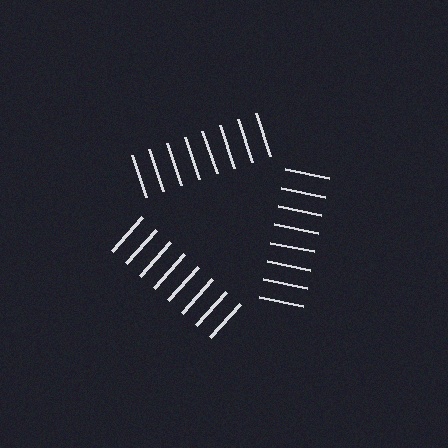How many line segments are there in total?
24 — 8 along each of the 3 edges.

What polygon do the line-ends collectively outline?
An illusory triangle — the line segments terminate on its edges but no continuous stroke is drawn.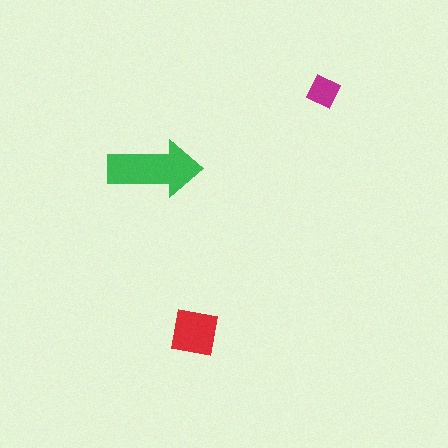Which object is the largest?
The green arrow.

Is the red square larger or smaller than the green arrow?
Smaller.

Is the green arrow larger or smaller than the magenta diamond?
Larger.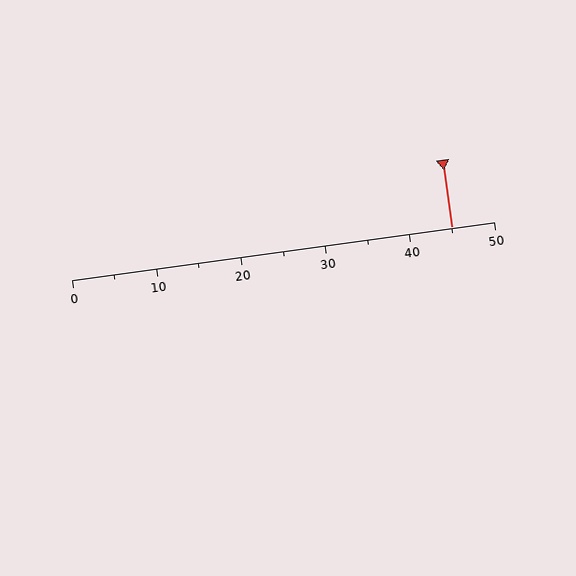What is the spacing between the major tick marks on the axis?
The major ticks are spaced 10 apart.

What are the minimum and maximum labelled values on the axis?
The axis runs from 0 to 50.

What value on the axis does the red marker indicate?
The marker indicates approximately 45.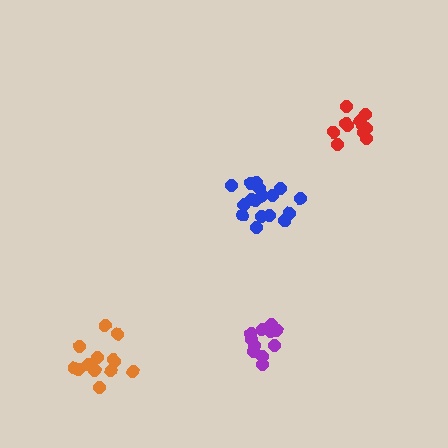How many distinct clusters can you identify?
There are 4 distinct clusters.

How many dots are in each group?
Group 1: 13 dots, Group 2: 17 dots, Group 3: 12 dots, Group 4: 11 dots (53 total).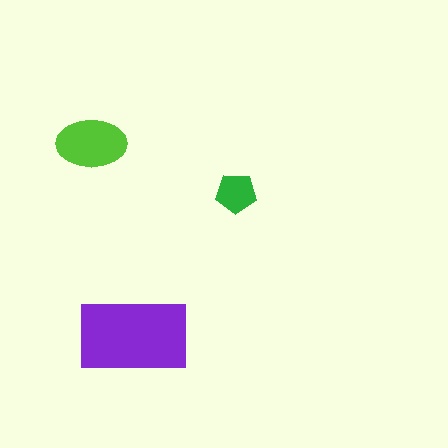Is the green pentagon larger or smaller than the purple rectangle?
Smaller.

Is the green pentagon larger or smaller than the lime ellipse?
Smaller.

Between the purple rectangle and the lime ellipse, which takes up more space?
The purple rectangle.